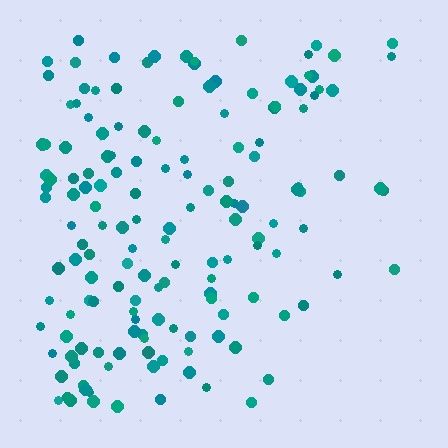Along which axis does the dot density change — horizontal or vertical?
Horizontal.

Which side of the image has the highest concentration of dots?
The left.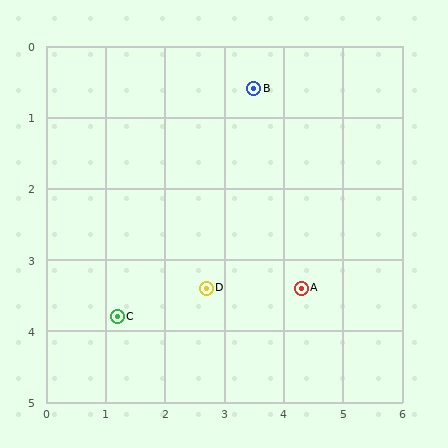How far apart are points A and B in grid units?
Points A and B are about 2.9 grid units apart.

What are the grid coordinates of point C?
Point C is at approximately (1.2, 3.8).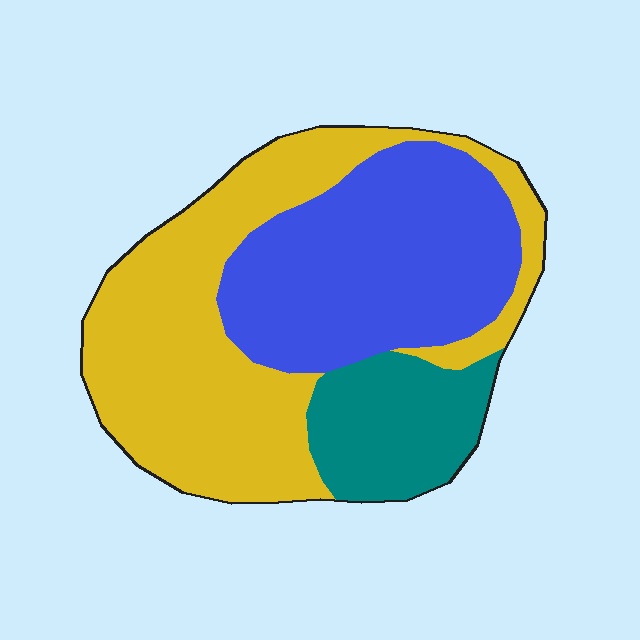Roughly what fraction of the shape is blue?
Blue covers about 35% of the shape.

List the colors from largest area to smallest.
From largest to smallest: yellow, blue, teal.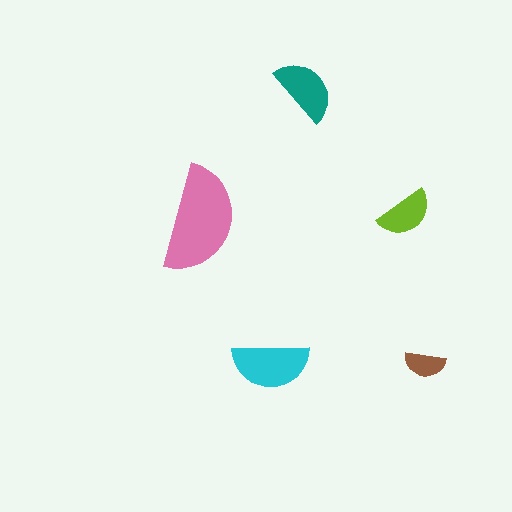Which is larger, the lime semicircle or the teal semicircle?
The teal one.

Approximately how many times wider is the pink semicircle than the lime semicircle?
About 2 times wider.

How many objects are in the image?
There are 5 objects in the image.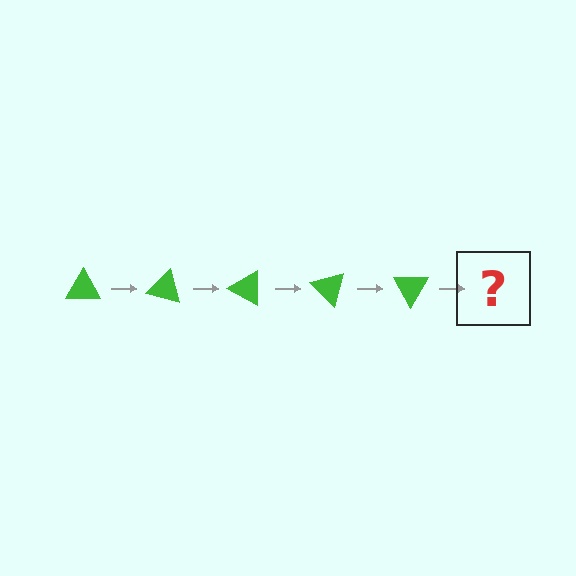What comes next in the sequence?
The next element should be a green triangle rotated 75 degrees.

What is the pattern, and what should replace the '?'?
The pattern is that the triangle rotates 15 degrees each step. The '?' should be a green triangle rotated 75 degrees.